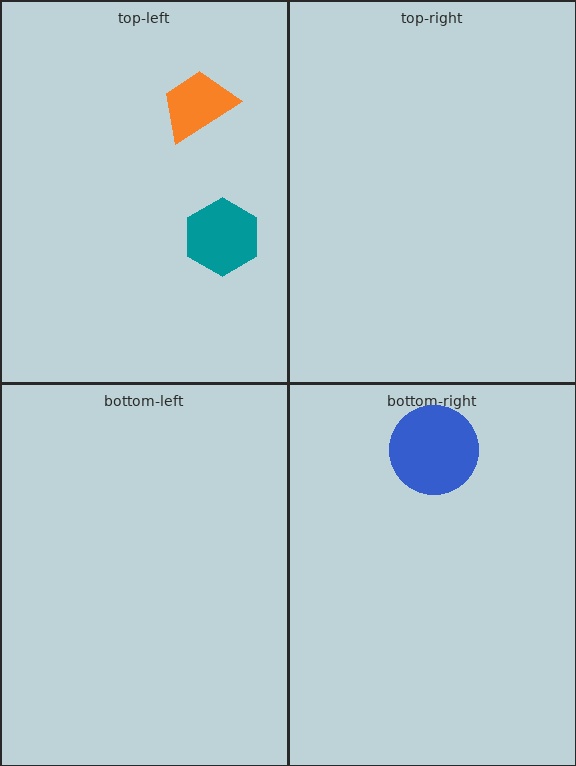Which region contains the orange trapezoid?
The top-left region.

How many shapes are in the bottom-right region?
1.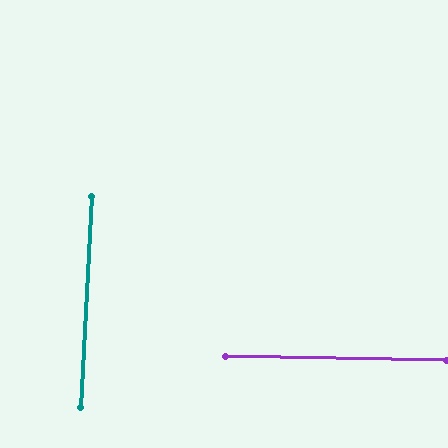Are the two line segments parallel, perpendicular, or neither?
Perpendicular — they meet at approximately 88°.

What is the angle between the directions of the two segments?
Approximately 88 degrees.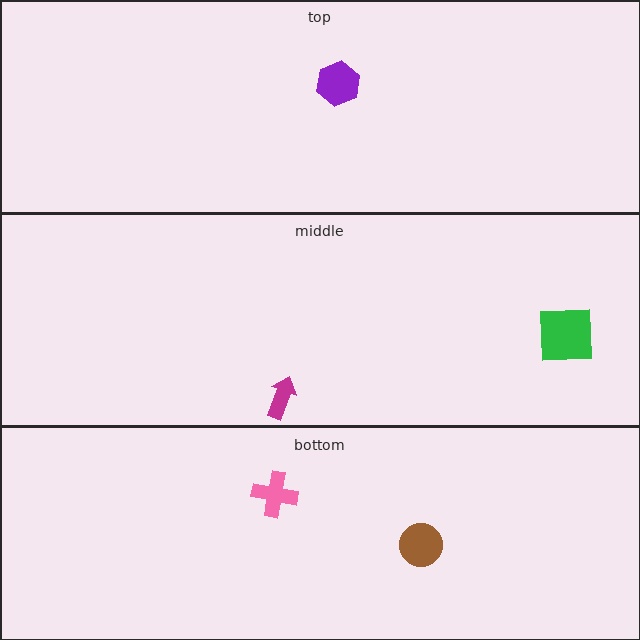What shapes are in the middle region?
The green square, the magenta arrow.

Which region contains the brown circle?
The bottom region.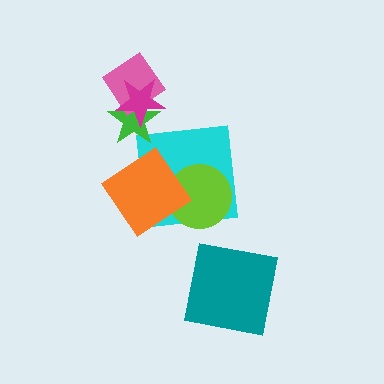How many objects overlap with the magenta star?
2 objects overlap with the magenta star.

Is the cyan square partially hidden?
Yes, it is partially covered by another shape.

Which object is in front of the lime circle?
The orange diamond is in front of the lime circle.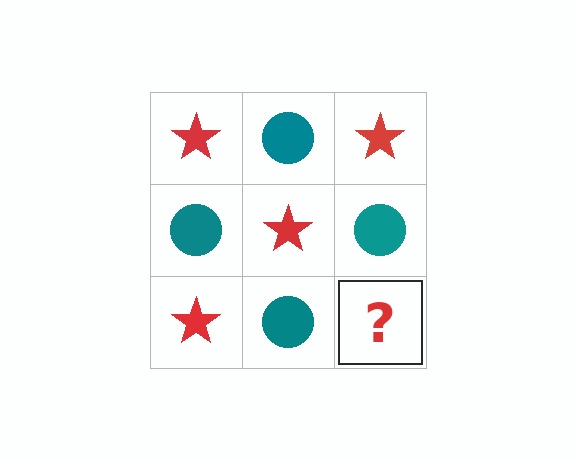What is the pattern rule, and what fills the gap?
The rule is that it alternates red star and teal circle in a checkerboard pattern. The gap should be filled with a red star.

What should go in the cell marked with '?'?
The missing cell should contain a red star.